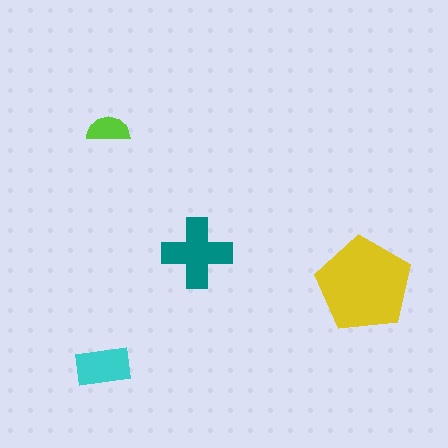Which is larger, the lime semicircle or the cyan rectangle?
The cyan rectangle.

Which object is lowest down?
The cyan rectangle is bottommost.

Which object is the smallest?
The lime semicircle.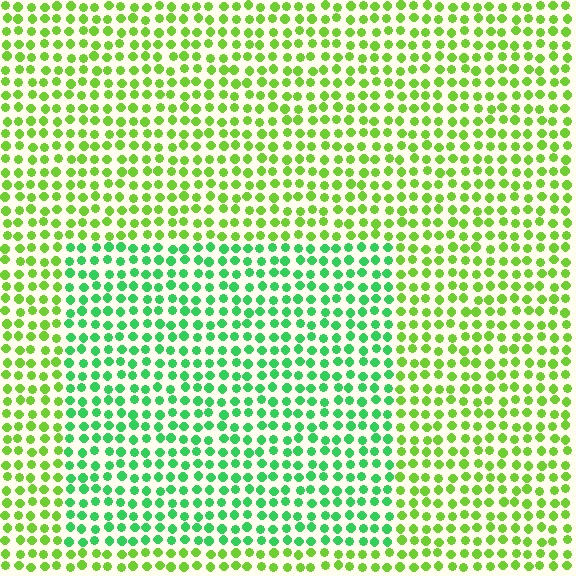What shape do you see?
I see a rectangle.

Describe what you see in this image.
The image is filled with small lime elements in a uniform arrangement. A rectangle-shaped region is visible where the elements are tinted to a slightly different hue, forming a subtle color boundary.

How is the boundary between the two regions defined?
The boundary is defined purely by a slight shift in hue (about 39 degrees). Spacing, size, and orientation are identical on both sides.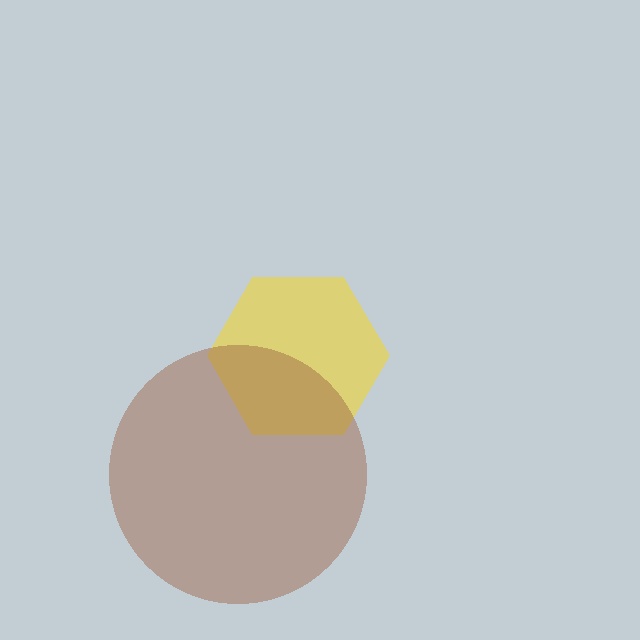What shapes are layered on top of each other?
The layered shapes are: a yellow hexagon, a brown circle.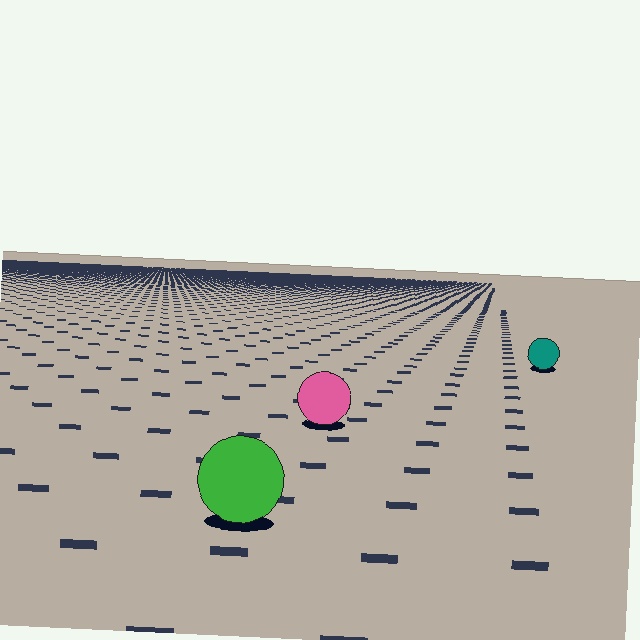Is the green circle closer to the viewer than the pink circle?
Yes. The green circle is closer — you can tell from the texture gradient: the ground texture is coarser near it.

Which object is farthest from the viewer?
The teal circle is farthest from the viewer. It appears smaller and the ground texture around it is denser.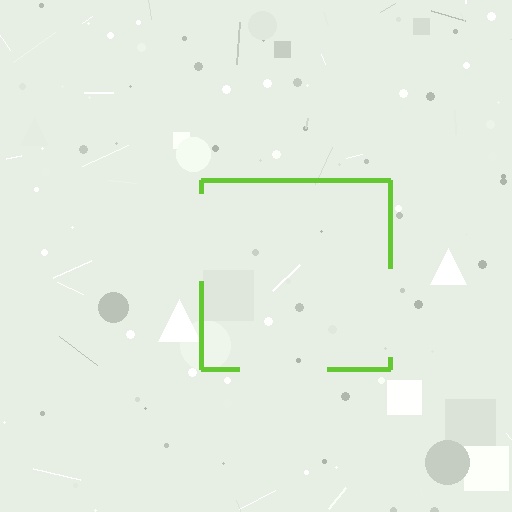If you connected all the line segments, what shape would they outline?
They would outline a square.